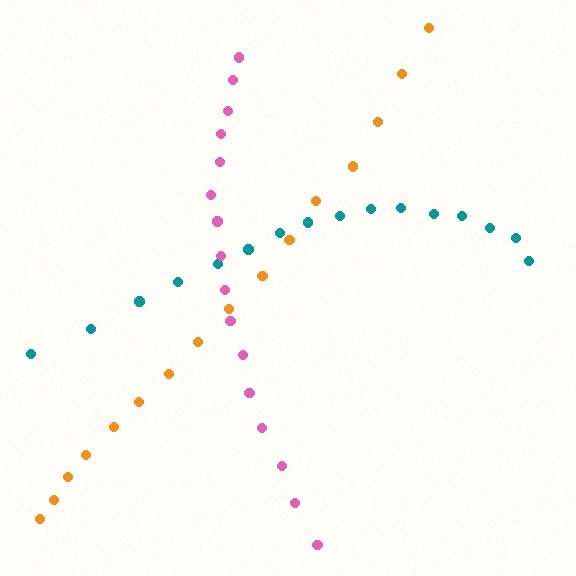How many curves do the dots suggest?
There are 3 distinct paths.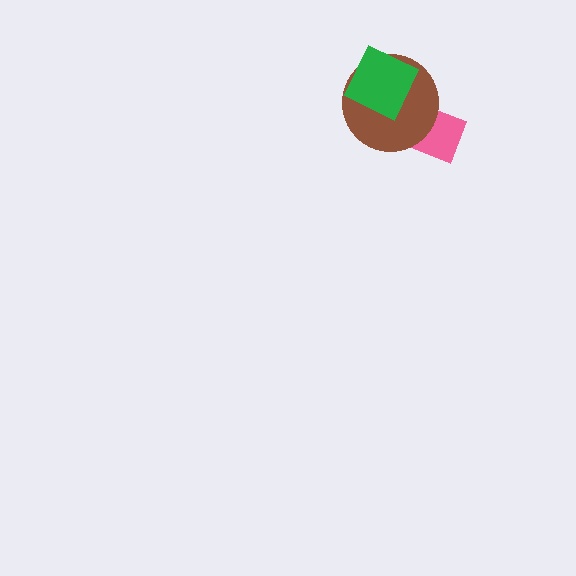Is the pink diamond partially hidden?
Yes, it is partially covered by another shape.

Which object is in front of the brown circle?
The green diamond is in front of the brown circle.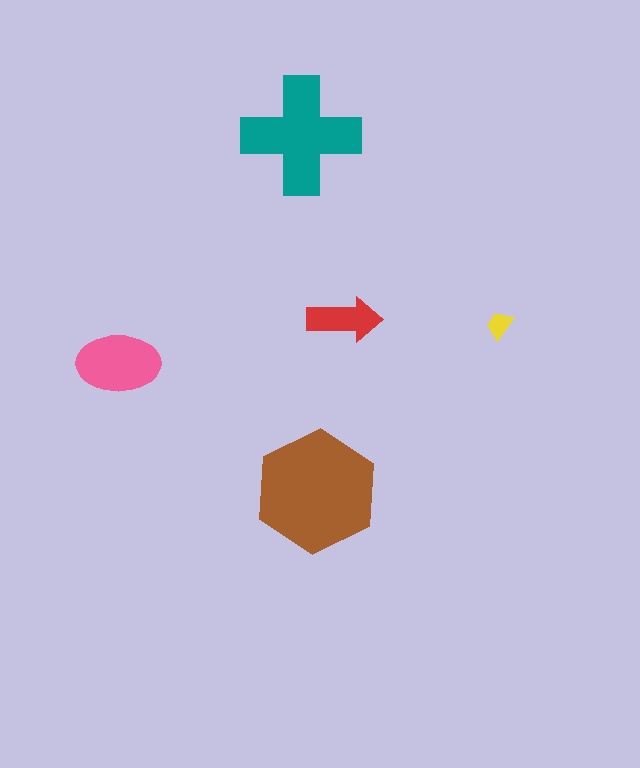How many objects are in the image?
There are 5 objects in the image.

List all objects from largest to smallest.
The brown hexagon, the teal cross, the pink ellipse, the red arrow, the yellow trapezoid.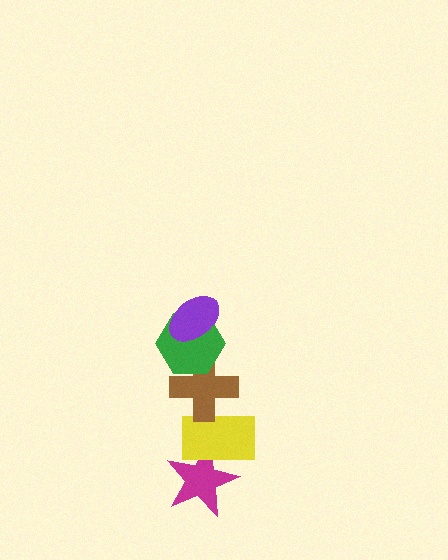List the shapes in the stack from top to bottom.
From top to bottom: the purple ellipse, the green hexagon, the brown cross, the yellow rectangle, the magenta star.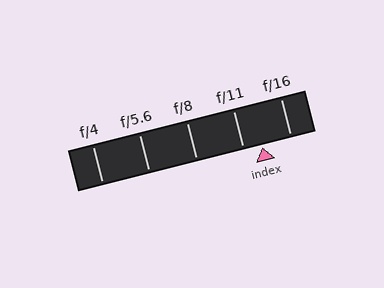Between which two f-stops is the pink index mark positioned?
The index mark is between f/11 and f/16.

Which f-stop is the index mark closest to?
The index mark is closest to f/11.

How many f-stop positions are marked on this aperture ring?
There are 5 f-stop positions marked.